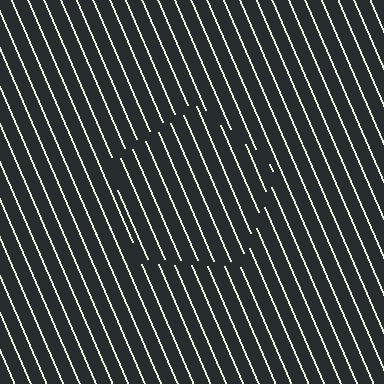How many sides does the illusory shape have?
5 sides — the line-ends trace a pentagon.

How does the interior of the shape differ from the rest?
The interior of the shape contains the same grating, shifted by half a period — the contour is defined by the phase discontinuity where line-ends from the inner and outer gratings abut.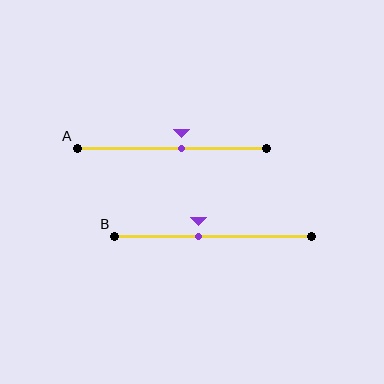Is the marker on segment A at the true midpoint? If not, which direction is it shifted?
No, the marker on segment A is shifted to the right by about 5% of the segment length.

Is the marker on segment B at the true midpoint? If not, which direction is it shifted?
No, the marker on segment B is shifted to the left by about 7% of the segment length.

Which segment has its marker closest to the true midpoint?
Segment A has its marker closest to the true midpoint.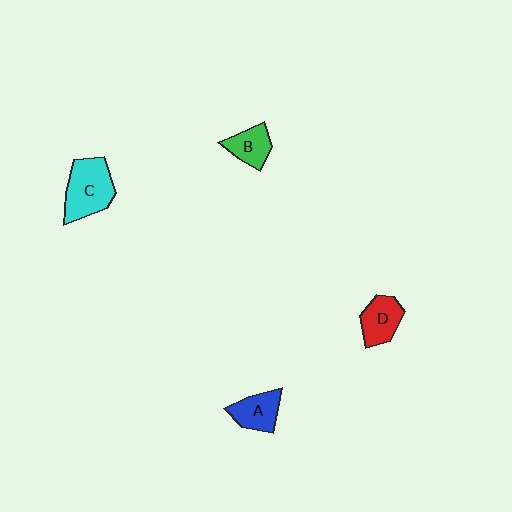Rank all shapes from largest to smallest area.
From largest to smallest: C (cyan), D (red), A (blue), B (green).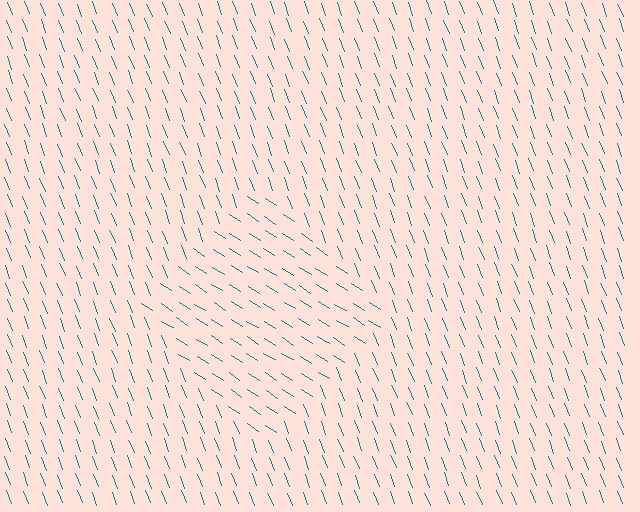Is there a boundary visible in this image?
Yes, there is a texture boundary formed by a change in line orientation.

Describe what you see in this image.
The image is filled with small teal line segments. A diamond region in the image has lines oriented differently from the surrounding lines, creating a visible texture boundary.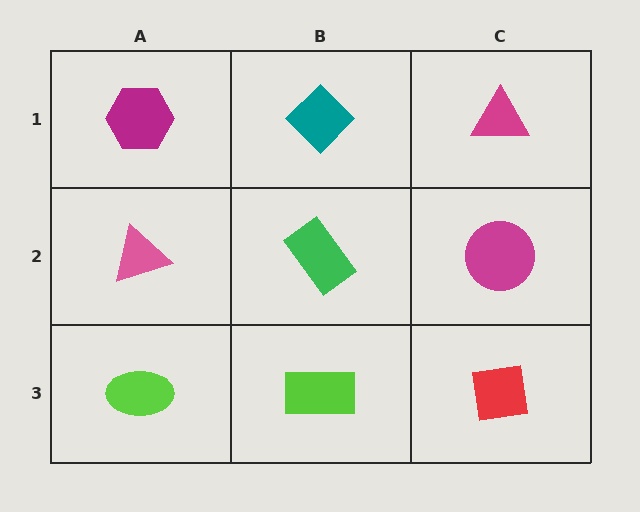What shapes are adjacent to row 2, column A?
A magenta hexagon (row 1, column A), a lime ellipse (row 3, column A), a green rectangle (row 2, column B).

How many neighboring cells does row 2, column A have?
3.